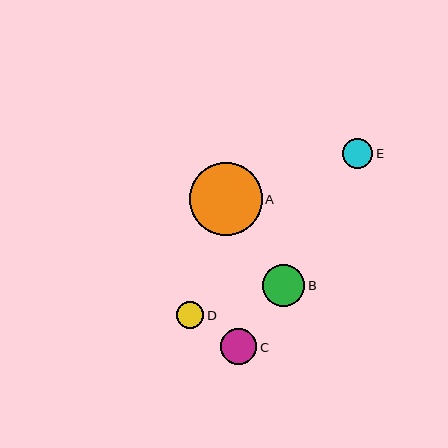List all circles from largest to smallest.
From largest to smallest: A, B, C, E, D.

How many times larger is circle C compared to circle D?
Circle C is approximately 1.3 times the size of circle D.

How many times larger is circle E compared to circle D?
Circle E is approximately 1.1 times the size of circle D.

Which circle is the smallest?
Circle D is the smallest with a size of approximately 27 pixels.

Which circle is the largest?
Circle A is the largest with a size of approximately 73 pixels.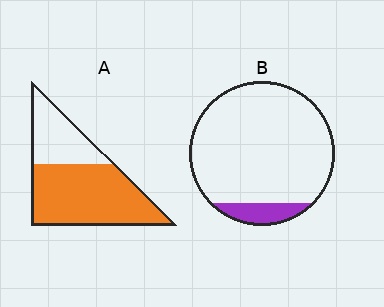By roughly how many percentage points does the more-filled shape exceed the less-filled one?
By roughly 55 percentage points (A over B).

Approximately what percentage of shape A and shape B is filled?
A is approximately 65% and B is approximately 10%.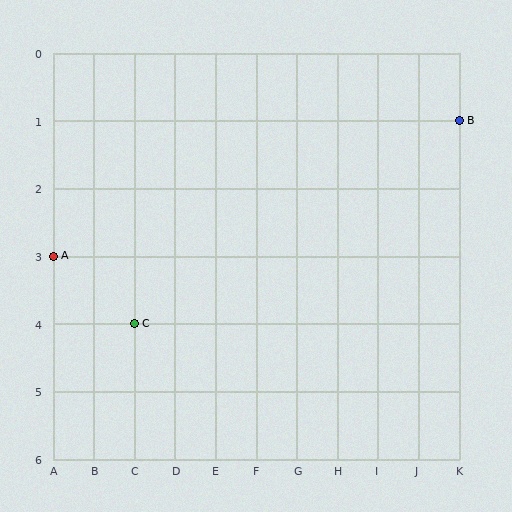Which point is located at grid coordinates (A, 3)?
Point A is at (A, 3).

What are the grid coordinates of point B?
Point B is at grid coordinates (K, 1).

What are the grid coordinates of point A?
Point A is at grid coordinates (A, 3).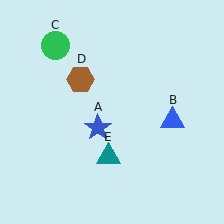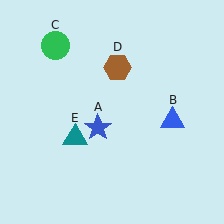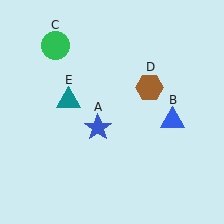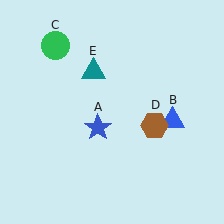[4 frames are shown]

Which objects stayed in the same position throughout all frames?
Blue star (object A) and blue triangle (object B) and green circle (object C) remained stationary.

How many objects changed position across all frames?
2 objects changed position: brown hexagon (object D), teal triangle (object E).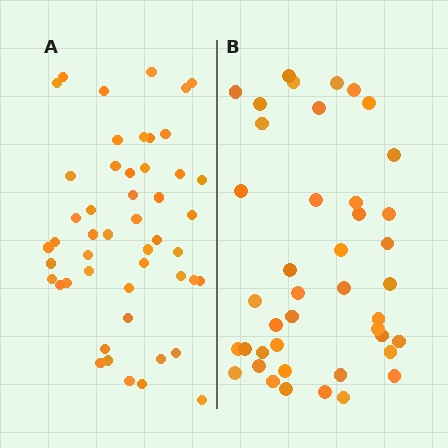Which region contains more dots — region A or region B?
Region A (the left region) has more dots.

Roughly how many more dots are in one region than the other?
Region A has roughly 8 or so more dots than region B.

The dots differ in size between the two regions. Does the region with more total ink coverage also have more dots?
No. Region B has more total ink coverage because its dots are larger, but region A actually contains more individual dots. Total area can be misleading — the number of items is what matters here.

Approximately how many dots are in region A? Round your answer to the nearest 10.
About 50 dots. (The exact count is 49, which rounds to 50.)